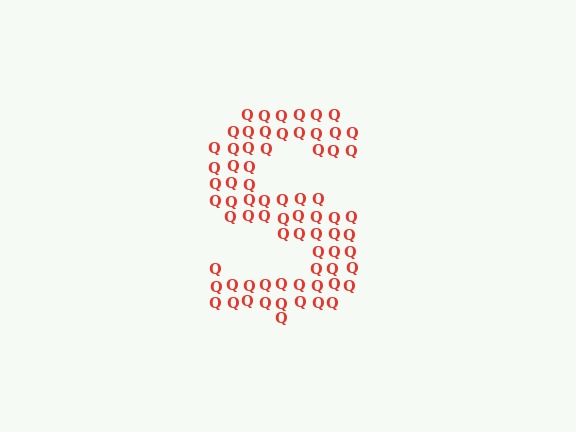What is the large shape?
The large shape is the letter S.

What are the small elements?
The small elements are letter Q's.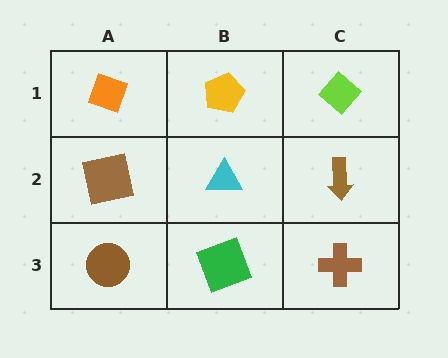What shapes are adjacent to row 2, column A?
An orange diamond (row 1, column A), a brown circle (row 3, column A), a cyan triangle (row 2, column B).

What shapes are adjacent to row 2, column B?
A yellow pentagon (row 1, column B), a green square (row 3, column B), a brown square (row 2, column A), a brown arrow (row 2, column C).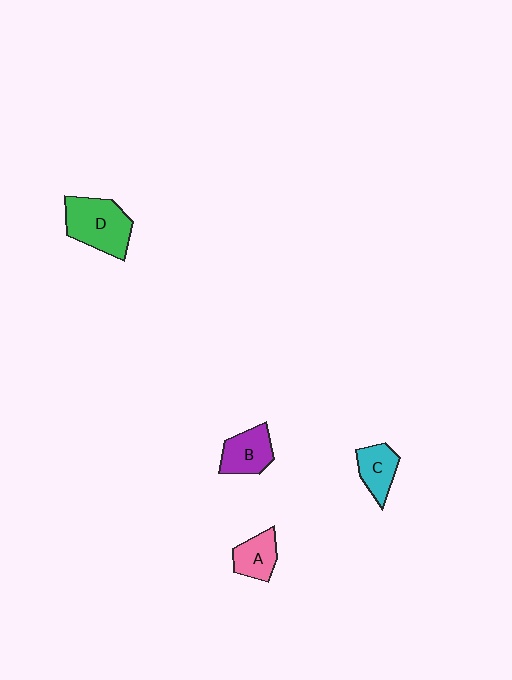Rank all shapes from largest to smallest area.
From largest to smallest: D (green), B (purple), C (cyan), A (pink).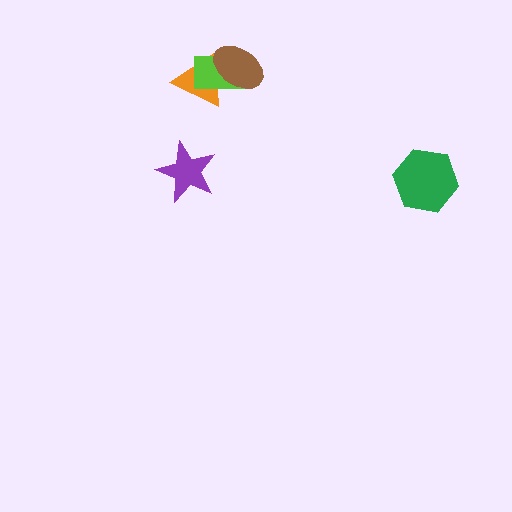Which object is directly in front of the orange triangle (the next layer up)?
The lime rectangle is directly in front of the orange triangle.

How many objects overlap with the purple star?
0 objects overlap with the purple star.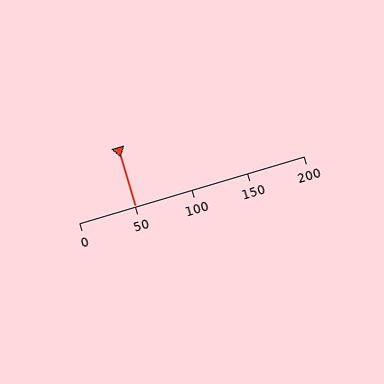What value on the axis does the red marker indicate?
The marker indicates approximately 50.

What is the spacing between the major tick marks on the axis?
The major ticks are spaced 50 apart.